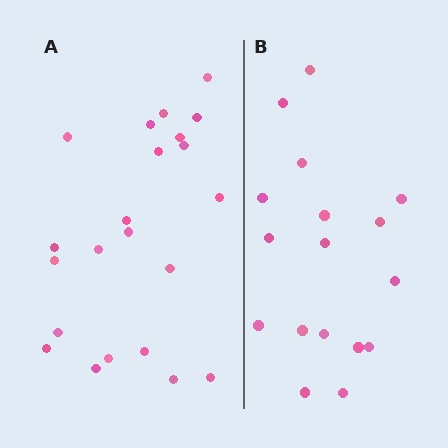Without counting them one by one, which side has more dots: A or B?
Region A (the left region) has more dots.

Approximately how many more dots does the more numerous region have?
Region A has about 5 more dots than region B.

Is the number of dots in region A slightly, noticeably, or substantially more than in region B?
Region A has noticeably more, but not dramatically so. The ratio is roughly 1.3 to 1.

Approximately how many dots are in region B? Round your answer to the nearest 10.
About 20 dots. (The exact count is 17, which rounds to 20.)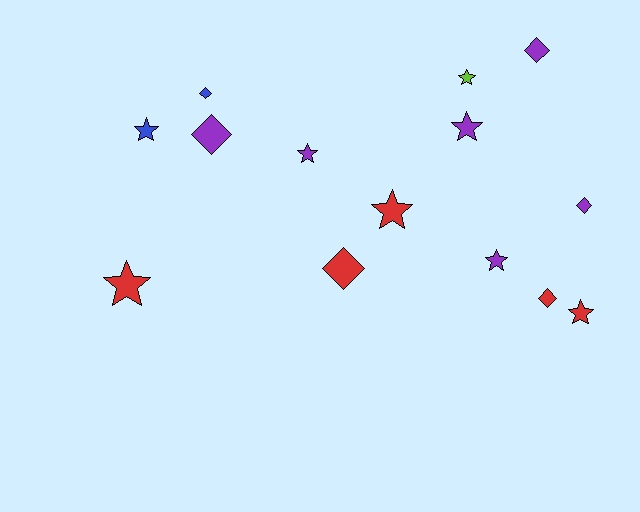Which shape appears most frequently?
Star, with 8 objects.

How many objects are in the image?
There are 14 objects.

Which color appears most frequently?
Purple, with 6 objects.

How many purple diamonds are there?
There are 3 purple diamonds.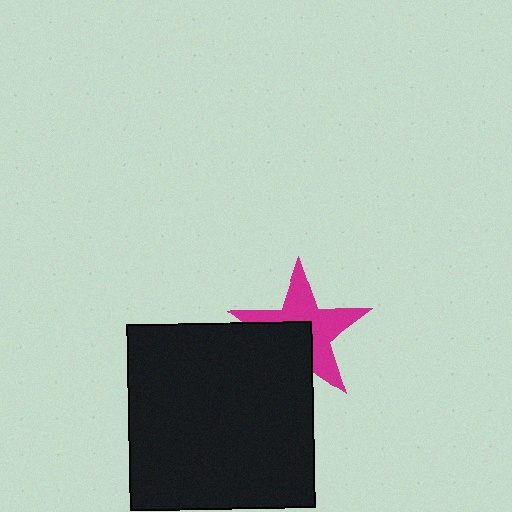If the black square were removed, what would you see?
You would see the complete magenta star.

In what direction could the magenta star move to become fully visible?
The magenta star could move toward the upper-right. That would shift it out from behind the black square entirely.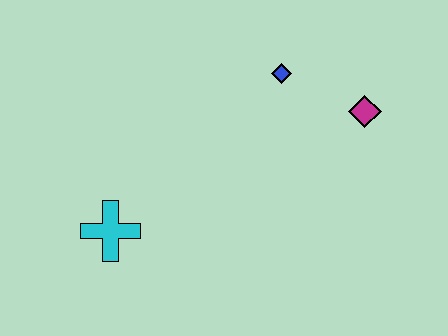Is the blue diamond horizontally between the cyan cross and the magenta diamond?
Yes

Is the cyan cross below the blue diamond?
Yes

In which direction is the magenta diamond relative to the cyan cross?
The magenta diamond is to the right of the cyan cross.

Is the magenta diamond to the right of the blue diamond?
Yes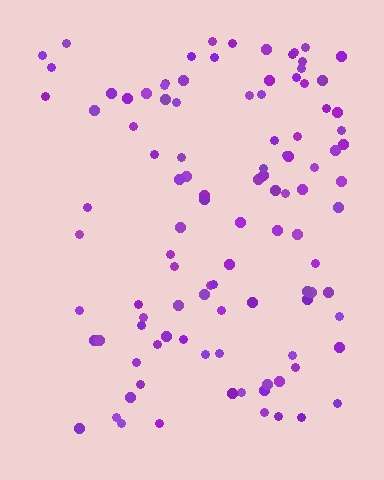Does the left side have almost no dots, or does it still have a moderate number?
Still a moderate number, just noticeably fewer than the right.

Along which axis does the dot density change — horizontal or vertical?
Horizontal.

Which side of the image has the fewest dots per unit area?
The left.